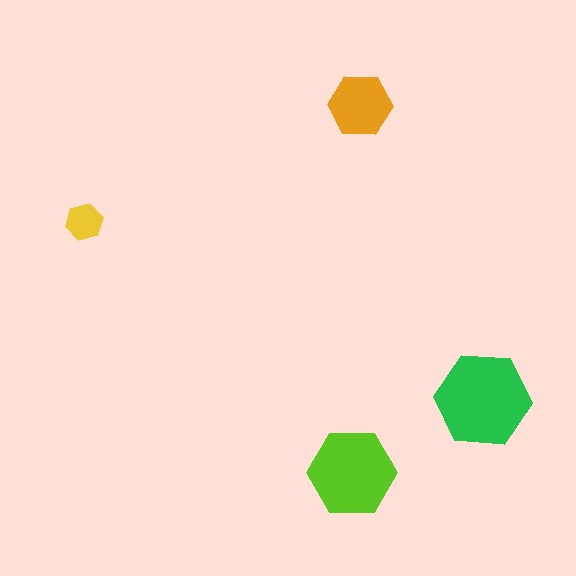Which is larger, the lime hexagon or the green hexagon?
The green one.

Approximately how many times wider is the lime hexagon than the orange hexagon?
About 1.5 times wider.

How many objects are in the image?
There are 4 objects in the image.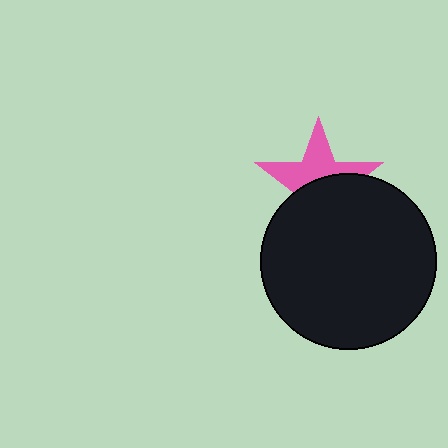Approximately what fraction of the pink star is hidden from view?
Roughly 51% of the pink star is hidden behind the black circle.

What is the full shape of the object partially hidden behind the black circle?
The partially hidden object is a pink star.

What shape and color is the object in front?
The object in front is a black circle.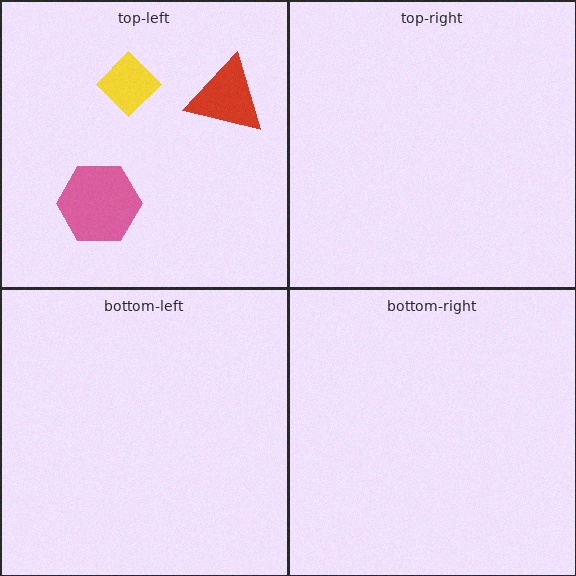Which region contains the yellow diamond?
The top-left region.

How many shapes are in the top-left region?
3.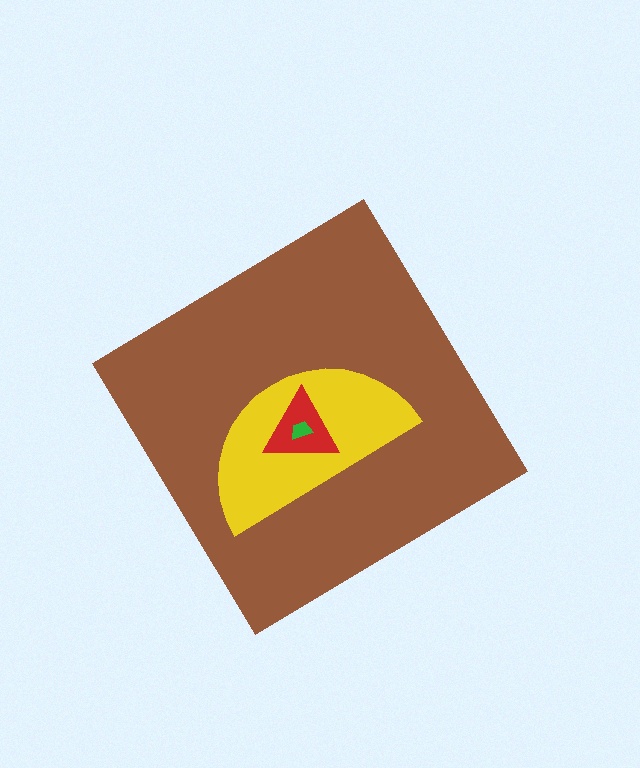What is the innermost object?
The green trapezoid.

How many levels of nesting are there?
4.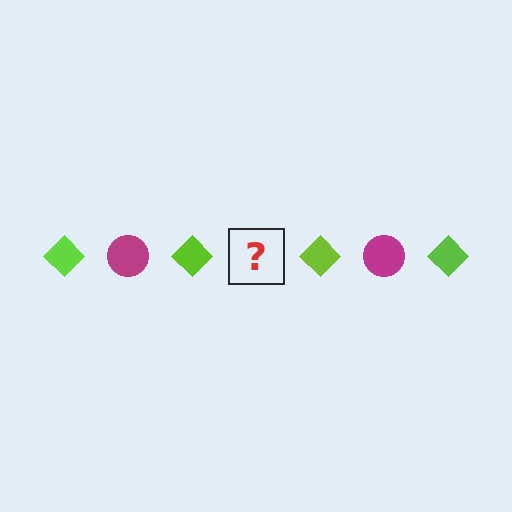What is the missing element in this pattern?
The missing element is a magenta circle.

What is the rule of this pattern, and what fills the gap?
The rule is that the pattern alternates between lime diamond and magenta circle. The gap should be filled with a magenta circle.